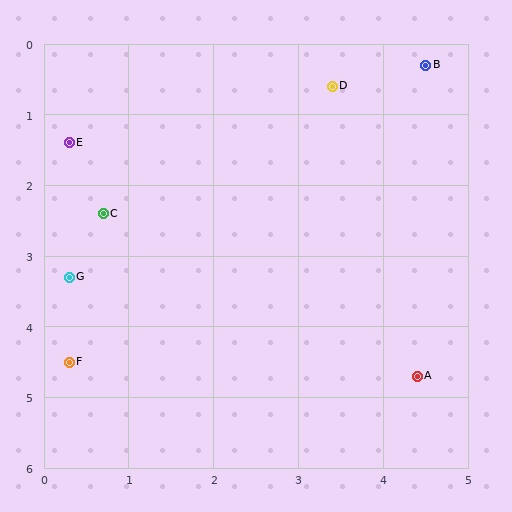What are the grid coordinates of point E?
Point E is at approximately (0.3, 1.4).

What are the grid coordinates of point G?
Point G is at approximately (0.3, 3.3).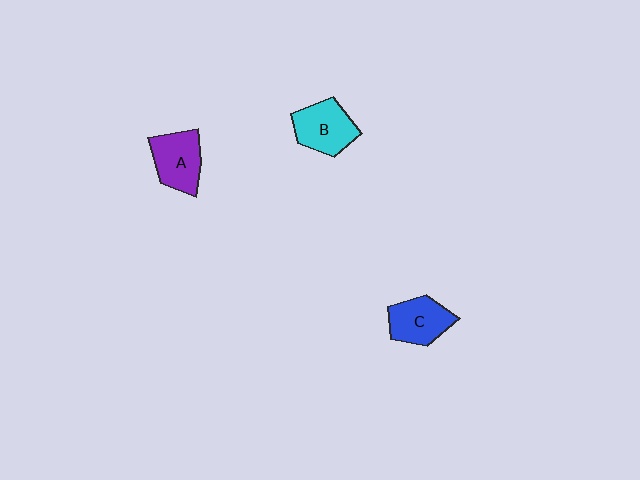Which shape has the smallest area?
Shape C (blue).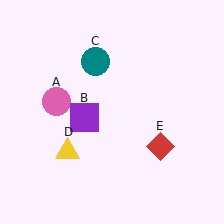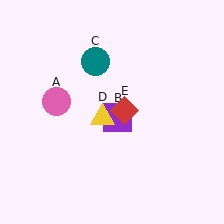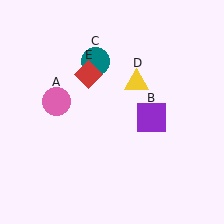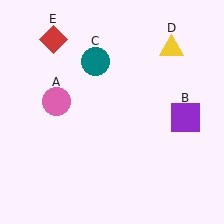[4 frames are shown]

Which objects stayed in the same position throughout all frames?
Pink circle (object A) and teal circle (object C) remained stationary.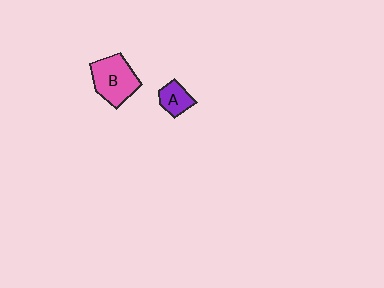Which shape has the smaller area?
Shape A (purple).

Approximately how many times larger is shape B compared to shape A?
Approximately 2.0 times.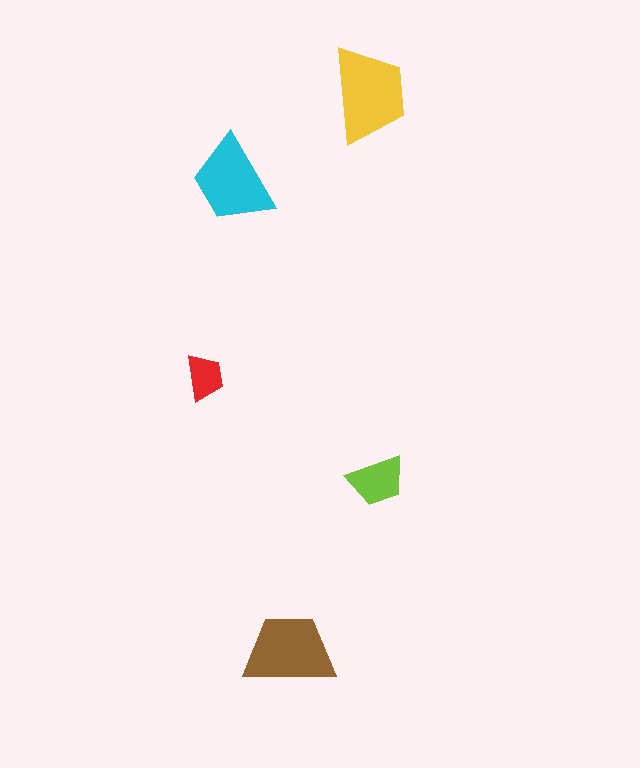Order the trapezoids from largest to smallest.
the yellow one, the brown one, the cyan one, the lime one, the red one.